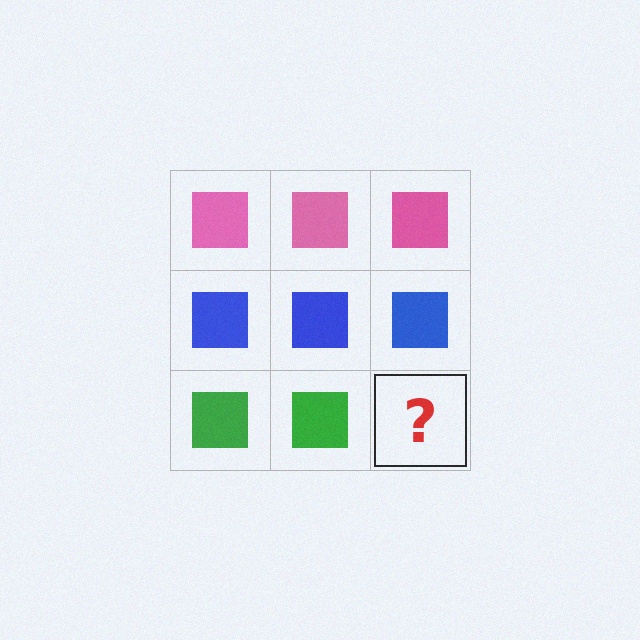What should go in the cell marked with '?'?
The missing cell should contain a green square.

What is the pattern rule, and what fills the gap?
The rule is that each row has a consistent color. The gap should be filled with a green square.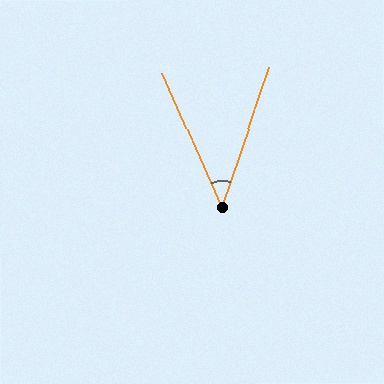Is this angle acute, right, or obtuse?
It is acute.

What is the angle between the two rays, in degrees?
Approximately 43 degrees.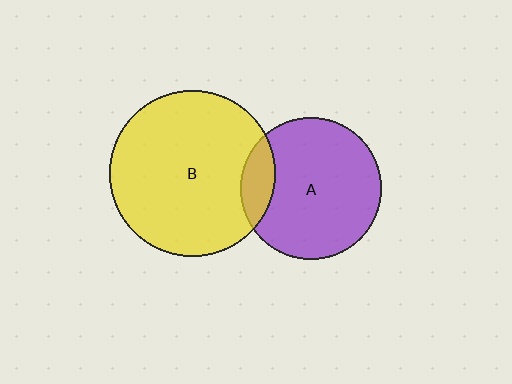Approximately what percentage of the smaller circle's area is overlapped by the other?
Approximately 15%.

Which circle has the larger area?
Circle B (yellow).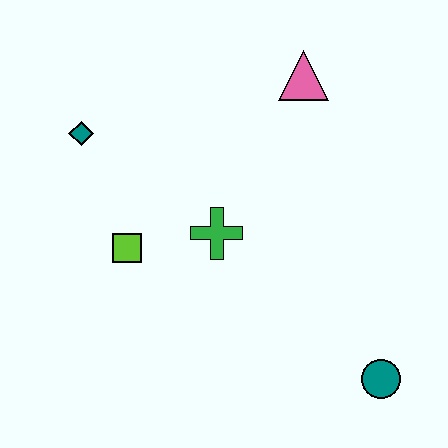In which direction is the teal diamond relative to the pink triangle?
The teal diamond is to the left of the pink triangle.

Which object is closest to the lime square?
The green cross is closest to the lime square.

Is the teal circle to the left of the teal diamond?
No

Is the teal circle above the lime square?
No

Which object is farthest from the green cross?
The teal circle is farthest from the green cross.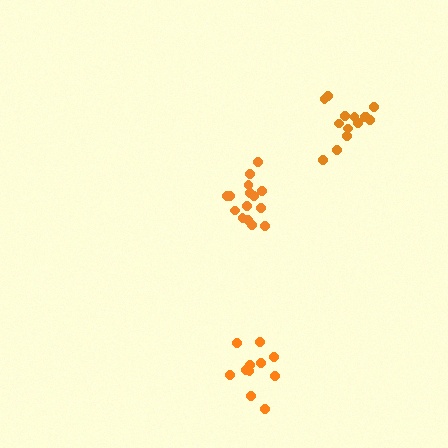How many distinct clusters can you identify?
There are 3 distinct clusters.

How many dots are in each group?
Group 1: 11 dots, Group 2: 15 dots, Group 3: 14 dots (40 total).